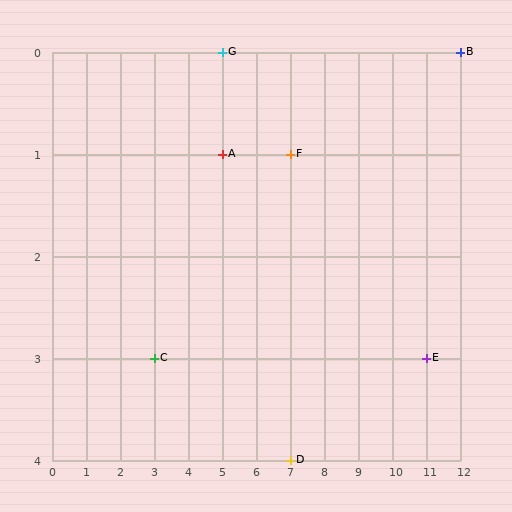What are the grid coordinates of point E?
Point E is at grid coordinates (11, 3).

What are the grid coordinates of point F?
Point F is at grid coordinates (7, 1).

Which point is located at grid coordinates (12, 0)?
Point B is at (12, 0).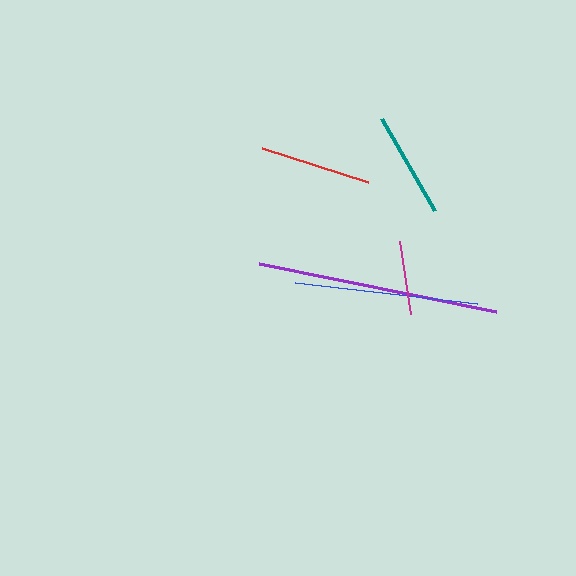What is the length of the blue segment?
The blue segment is approximately 183 pixels long.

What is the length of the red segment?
The red segment is approximately 112 pixels long.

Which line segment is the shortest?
The magenta line is the shortest at approximately 74 pixels.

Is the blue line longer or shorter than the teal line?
The blue line is longer than the teal line.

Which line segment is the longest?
The purple line is the longest at approximately 242 pixels.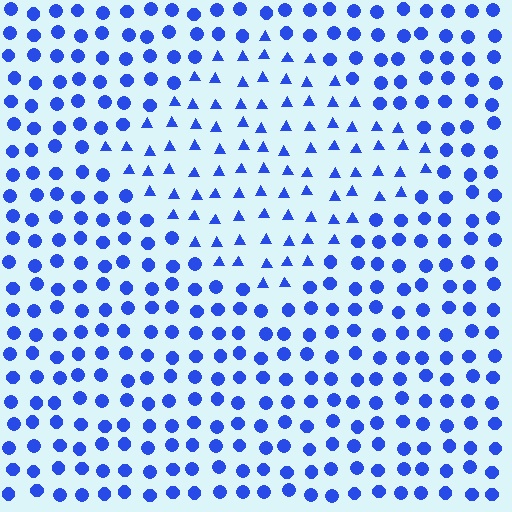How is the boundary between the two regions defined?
The boundary is defined by a change in element shape: triangles inside vs. circles outside. All elements share the same color and spacing.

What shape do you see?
I see a diamond.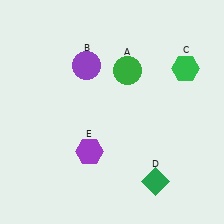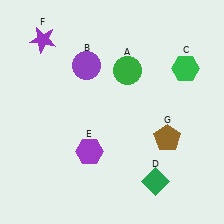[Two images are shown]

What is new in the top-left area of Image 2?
A purple star (F) was added in the top-left area of Image 2.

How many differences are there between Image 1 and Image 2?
There are 2 differences between the two images.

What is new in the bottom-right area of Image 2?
A brown pentagon (G) was added in the bottom-right area of Image 2.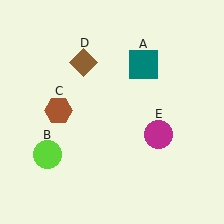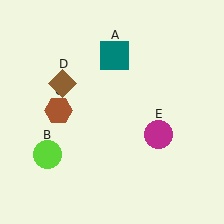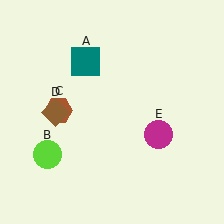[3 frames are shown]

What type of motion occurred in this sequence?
The teal square (object A), brown diamond (object D) rotated counterclockwise around the center of the scene.